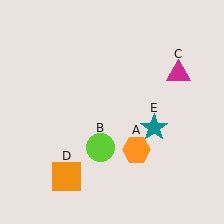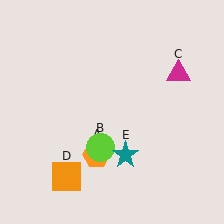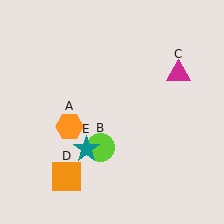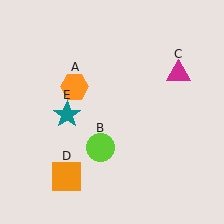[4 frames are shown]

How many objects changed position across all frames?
2 objects changed position: orange hexagon (object A), teal star (object E).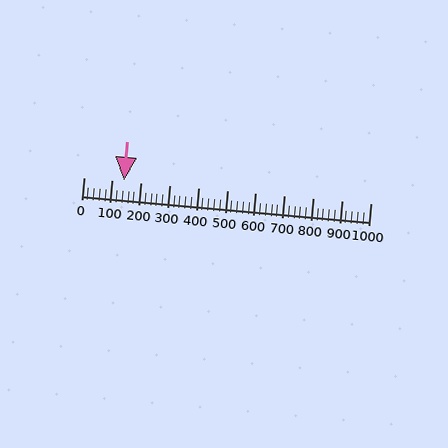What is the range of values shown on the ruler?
The ruler shows values from 0 to 1000.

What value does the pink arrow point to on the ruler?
The pink arrow points to approximately 140.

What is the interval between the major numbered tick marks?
The major tick marks are spaced 100 units apart.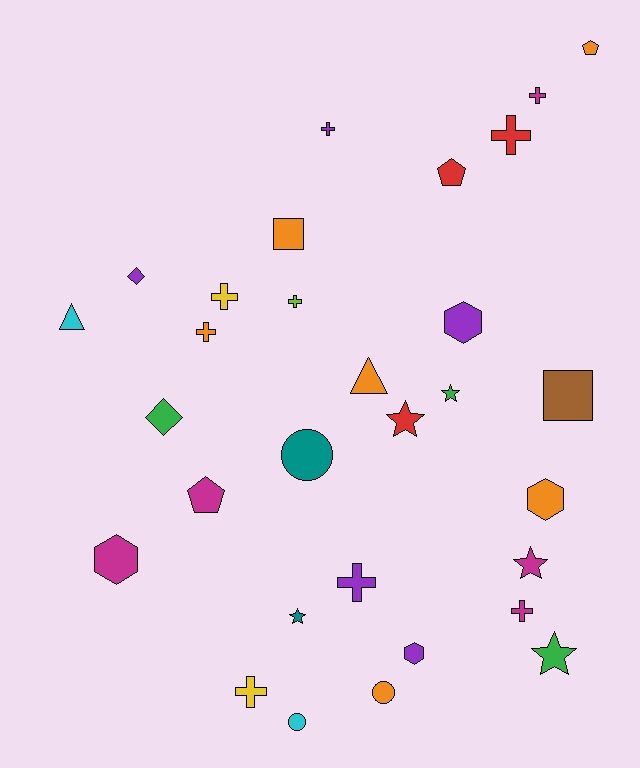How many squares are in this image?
There are 2 squares.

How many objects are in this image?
There are 30 objects.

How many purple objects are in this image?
There are 5 purple objects.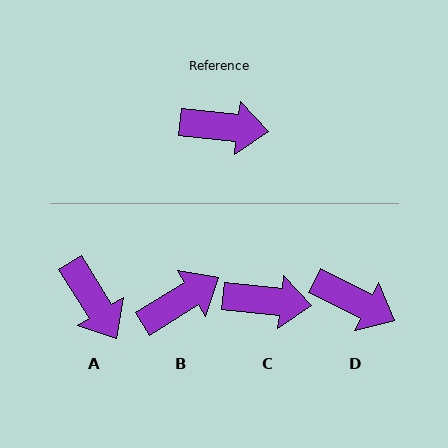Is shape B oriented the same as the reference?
No, it is off by about 38 degrees.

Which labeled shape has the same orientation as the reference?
C.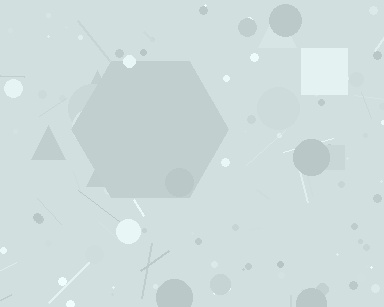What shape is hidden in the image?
A hexagon is hidden in the image.